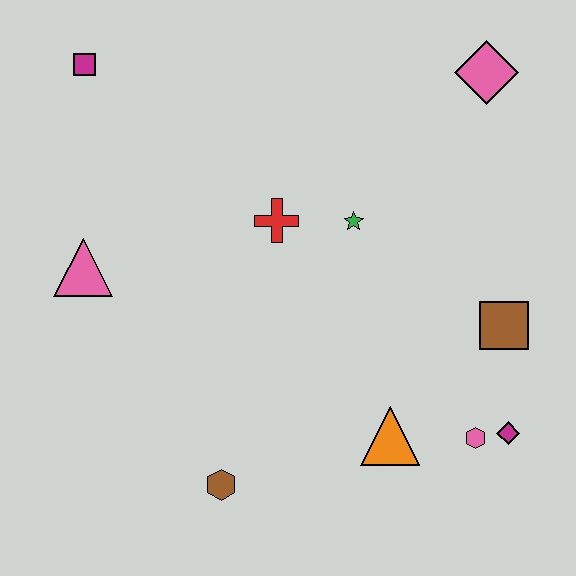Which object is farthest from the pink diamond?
The brown hexagon is farthest from the pink diamond.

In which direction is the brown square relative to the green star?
The brown square is to the right of the green star.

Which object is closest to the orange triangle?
The pink hexagon is closest to the orange triangle.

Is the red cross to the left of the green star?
Yes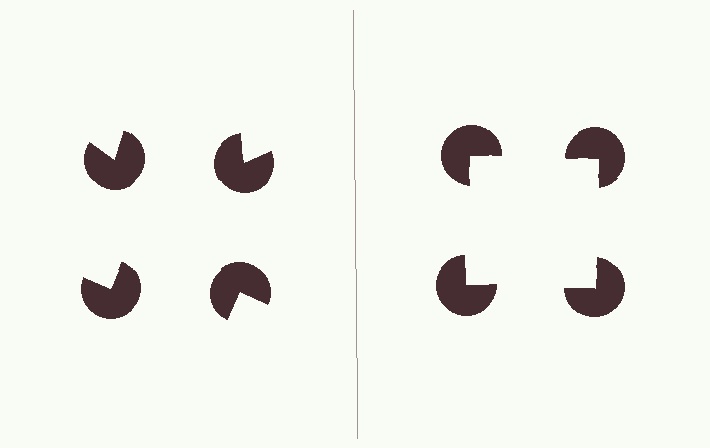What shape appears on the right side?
An illusory square.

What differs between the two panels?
The pac-man discs are positioned identically on both sides; only the wedge orientations differ. On the right they align to a square; on the left they are misaligned.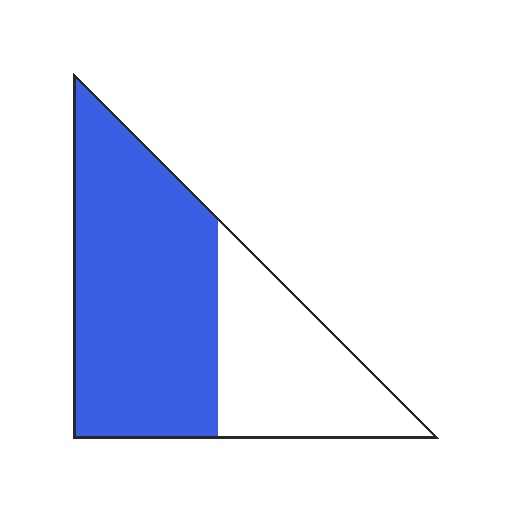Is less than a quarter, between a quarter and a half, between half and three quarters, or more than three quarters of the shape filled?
Between half and three quarters.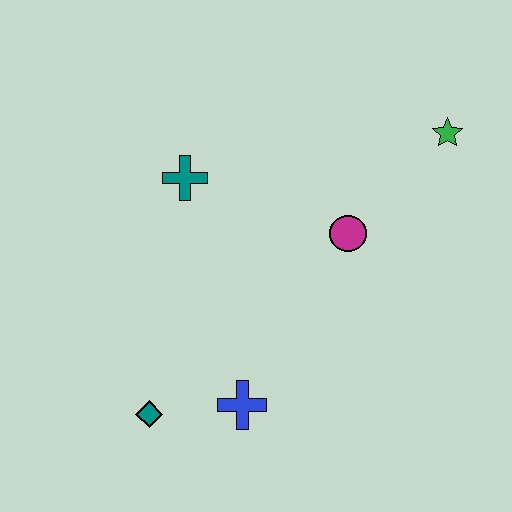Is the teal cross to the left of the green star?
Yes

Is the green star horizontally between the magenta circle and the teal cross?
No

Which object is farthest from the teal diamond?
The green star is farthest from the teal diamond.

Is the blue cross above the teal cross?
No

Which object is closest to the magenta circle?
The green star is closest to the magenta circle.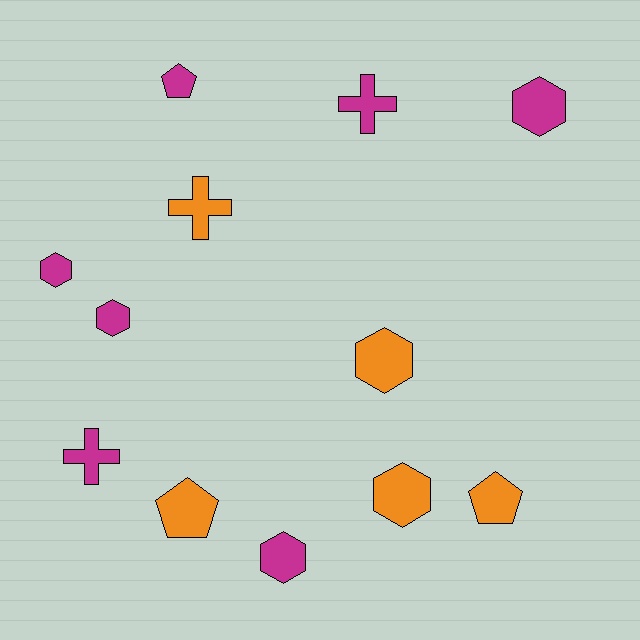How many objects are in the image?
There are 12 objects.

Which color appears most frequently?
Magenta, with 7 objects.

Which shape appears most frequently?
Hexagon, with 6 objects.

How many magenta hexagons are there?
There are 4 magenta hexagons.